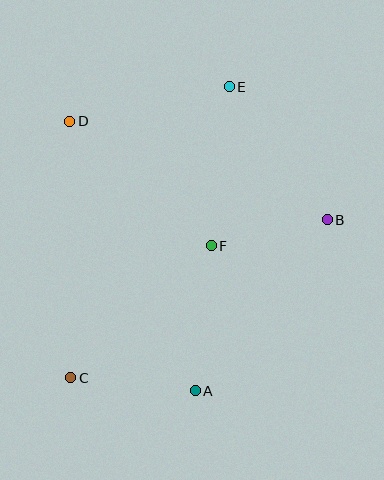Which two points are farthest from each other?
Points C and E are farthest from each other.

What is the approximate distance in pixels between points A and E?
The distance between A and E is approximately 306 pixels.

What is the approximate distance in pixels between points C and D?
The distance between C and D is approximately 257 pixels.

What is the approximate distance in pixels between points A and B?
The distance between A and B is approximately 216 pixels.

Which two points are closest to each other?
Points B and F are closest to each other.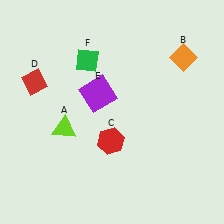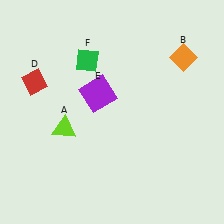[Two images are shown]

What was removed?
The red hexagon (C) was removed in Image 2.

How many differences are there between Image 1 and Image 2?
There is 1 difference between the two images.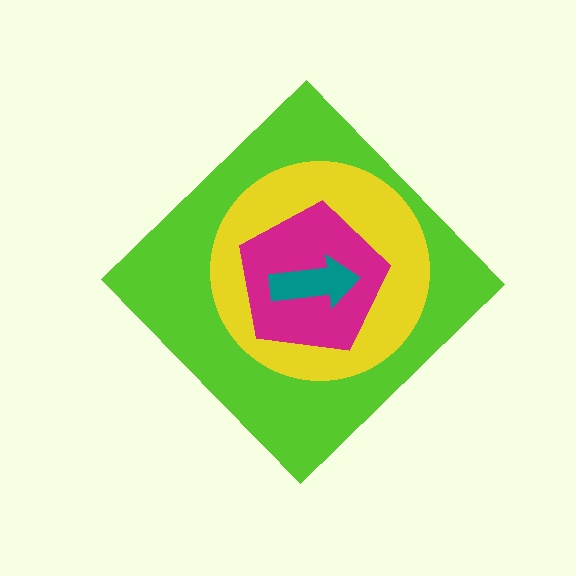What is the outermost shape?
The lime diamond.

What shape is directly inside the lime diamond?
The yellow circle.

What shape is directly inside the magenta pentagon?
The teal arrow.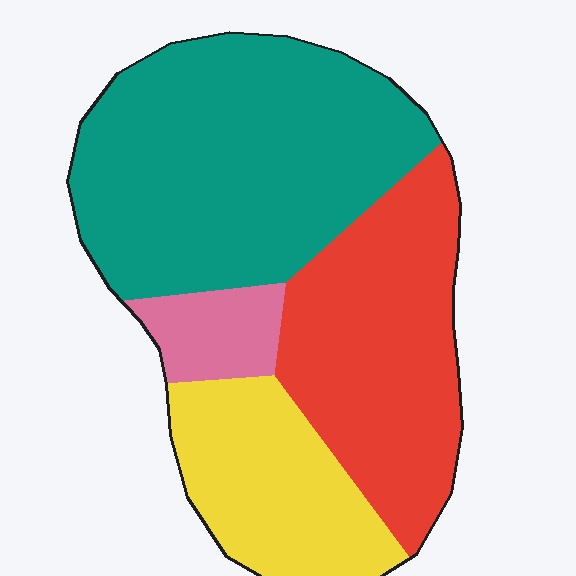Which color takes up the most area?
Teal, at roughly 45%.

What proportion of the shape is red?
Red covers roughly 30% of the shape.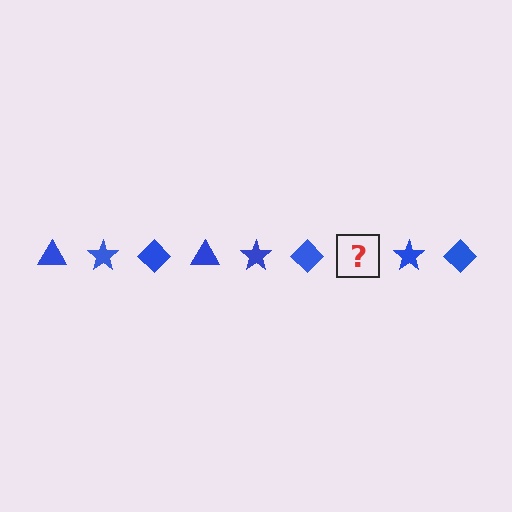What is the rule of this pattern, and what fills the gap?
The rule is that the pattern cycles through triangle, star, diamond shapes in blue. The gap should be filled with a blue triangle.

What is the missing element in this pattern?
The missing element is a blue triangle.